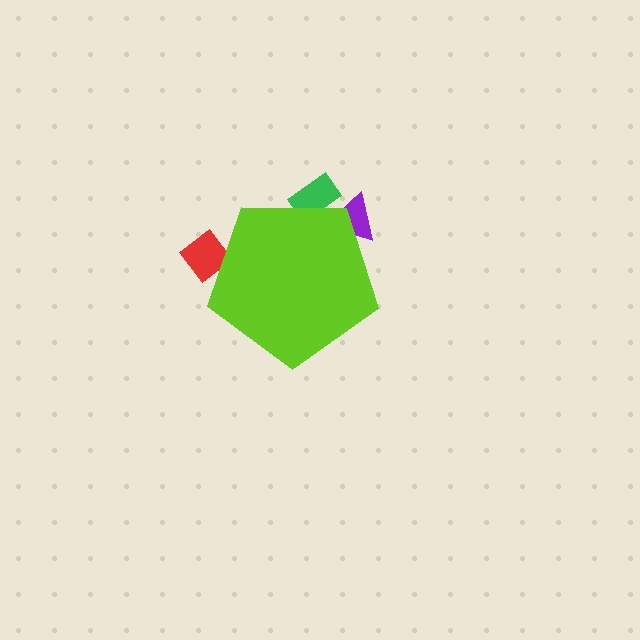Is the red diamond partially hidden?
Yes, the red diamond is partially hidden behind the lime pentagon.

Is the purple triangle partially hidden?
Yes, the purple triangle is partially hidden behind the lime pentagon.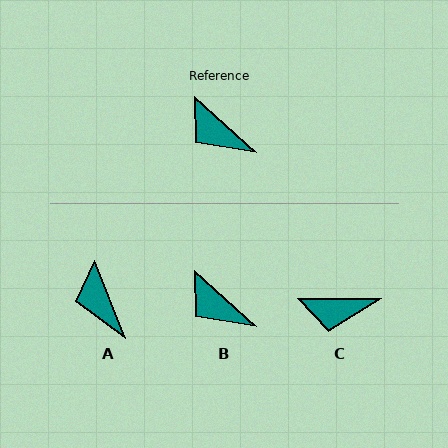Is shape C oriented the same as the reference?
No, it is off by about 42 degrees.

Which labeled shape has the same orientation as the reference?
B.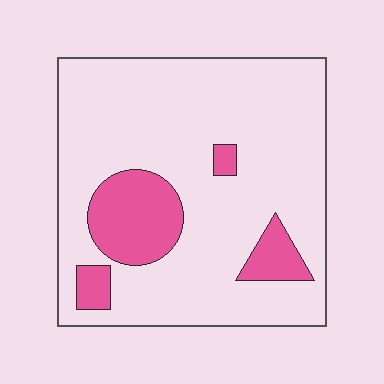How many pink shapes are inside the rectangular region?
4.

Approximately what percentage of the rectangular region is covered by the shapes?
Approximately 15%.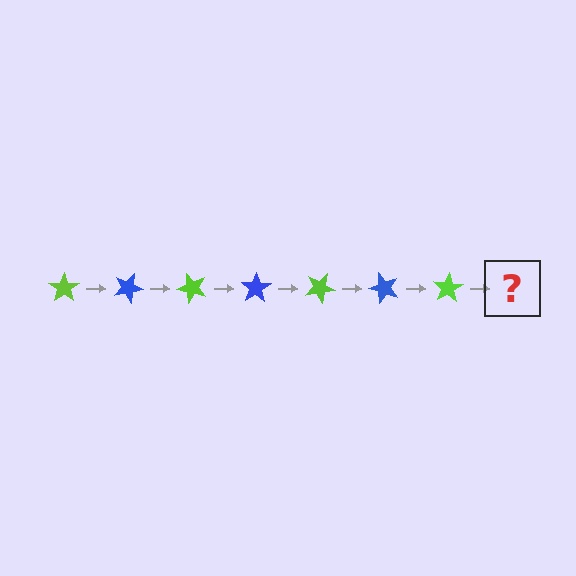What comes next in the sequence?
The next element should be a blue star, rotated 175 degrees from the start.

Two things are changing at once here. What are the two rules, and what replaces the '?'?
The two rules are that it rotates 25 degrees each step and the color cycles through lime and blue. The '?' should be a blue star, rotated 175 degrees from the start.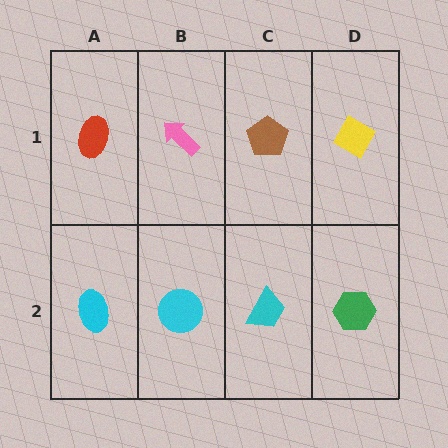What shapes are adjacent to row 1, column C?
A cyan trapezoid (row 2, column C), a pink arrow (row 1, column B), a yellow diamond (row 1, column D).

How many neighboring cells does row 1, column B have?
3.